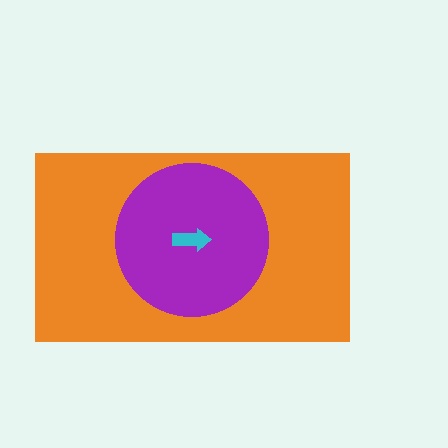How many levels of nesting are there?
3.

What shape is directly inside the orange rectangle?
The purple circle.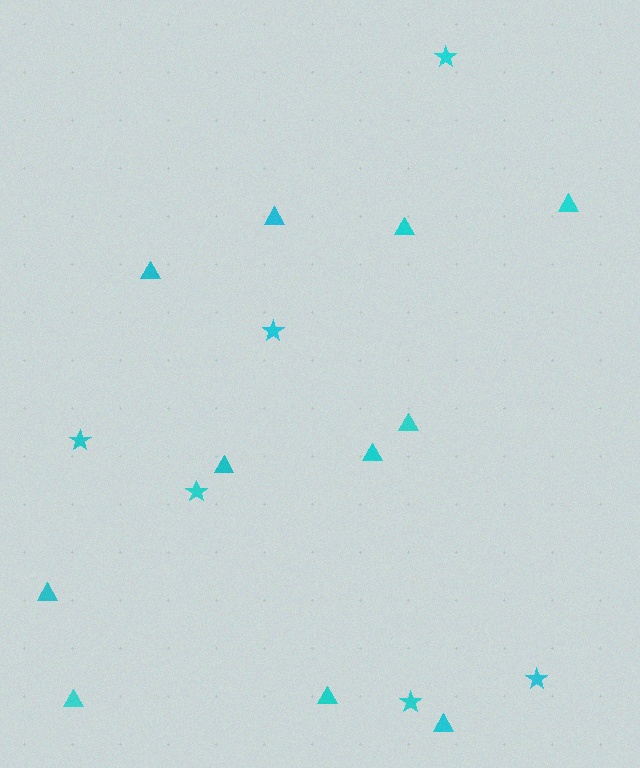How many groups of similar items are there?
There are 2 groups: one group of stars (6) and one group of triangles (11).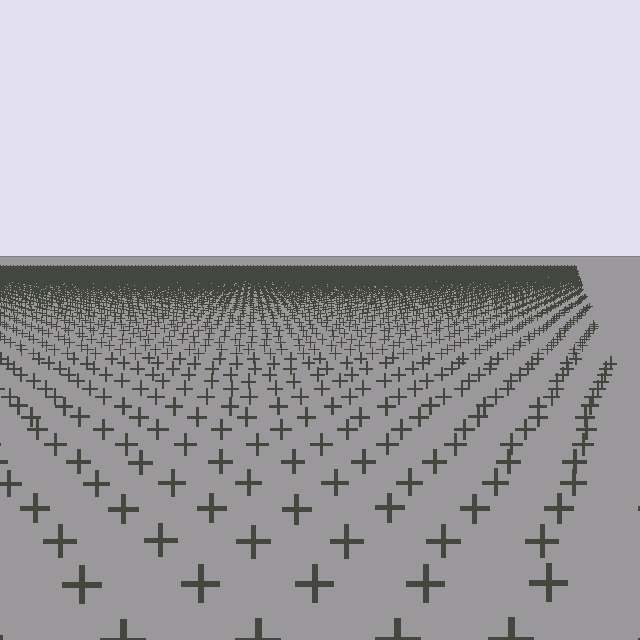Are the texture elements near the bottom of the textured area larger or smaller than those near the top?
Larger. Near the bottom, elements are closer to the viewer and appear at a bigger on-screen size.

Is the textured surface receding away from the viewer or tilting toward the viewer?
The surface is receding away from the viewer. Texture elements get smaller and denser toward the top.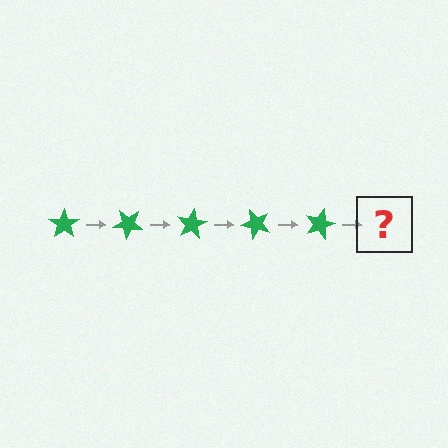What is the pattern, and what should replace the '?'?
The pattern is that the star rotates 40 degrees each step. The '?' should be a green star rotated 200 degrees.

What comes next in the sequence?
The next element should be a green star rotated 200 degrees.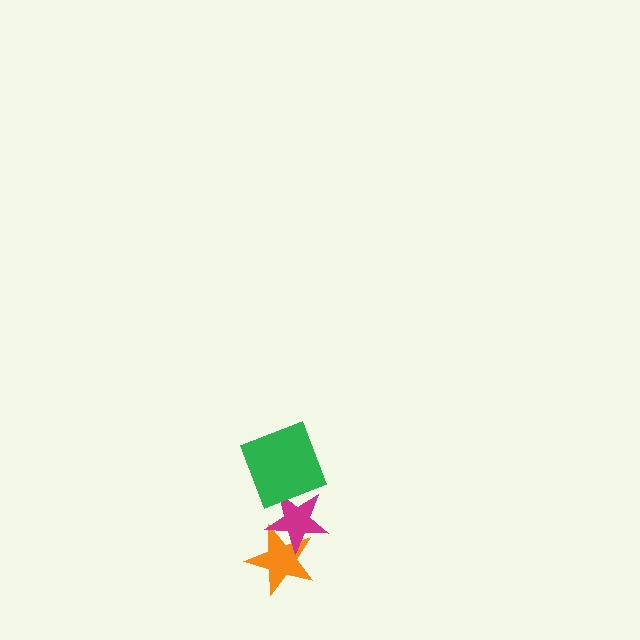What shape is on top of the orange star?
The magenta star is on top of the orange star.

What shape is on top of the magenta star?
The green square is on top of the magenta star.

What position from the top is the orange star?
The orange star is 3rd from the top.